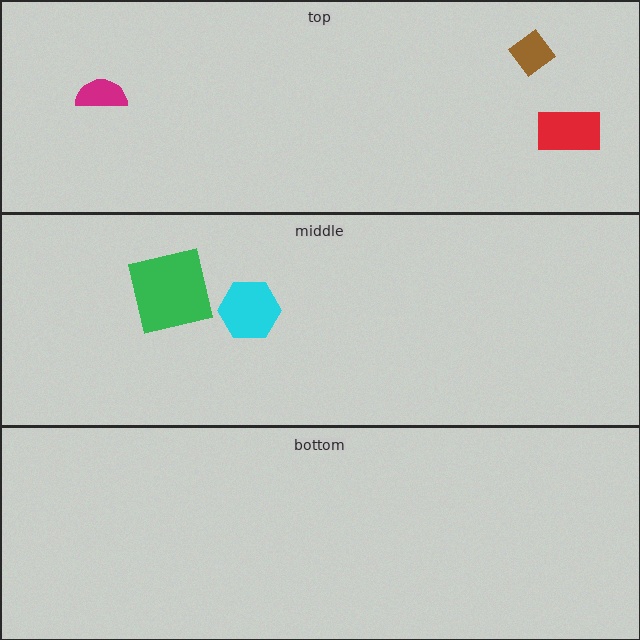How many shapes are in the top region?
3.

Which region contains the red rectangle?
The top region.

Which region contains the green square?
The middle region.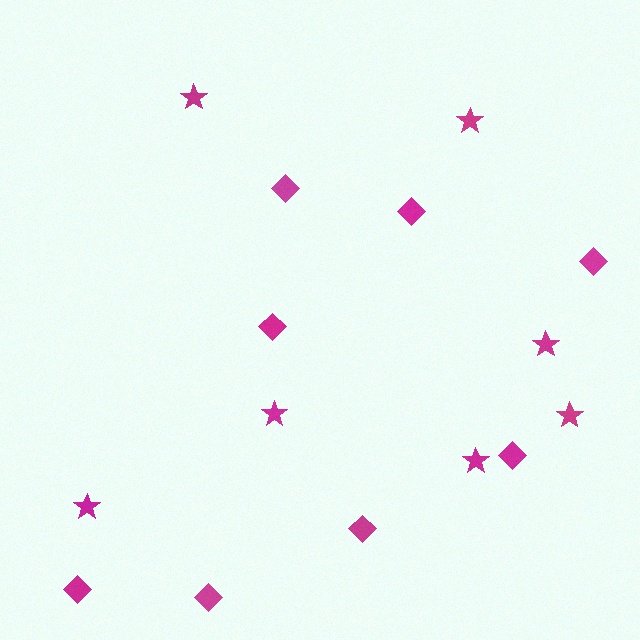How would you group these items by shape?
There are 2 groups: one group of diamonds (8) and one group of stars (7).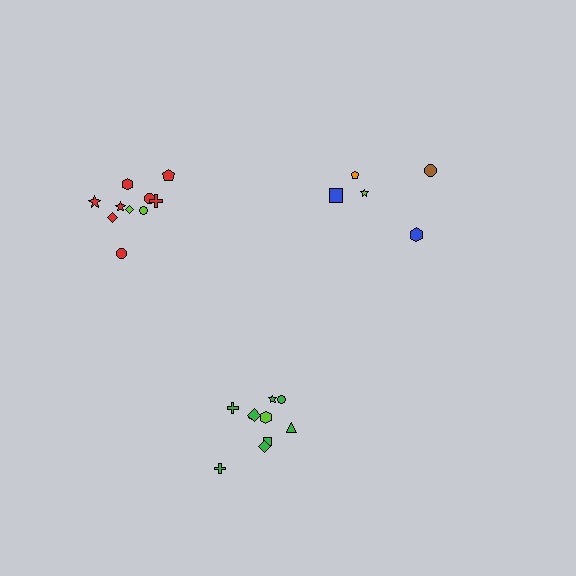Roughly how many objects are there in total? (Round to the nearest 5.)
Roughly 25 objects in total.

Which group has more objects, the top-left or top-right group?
The top-left group.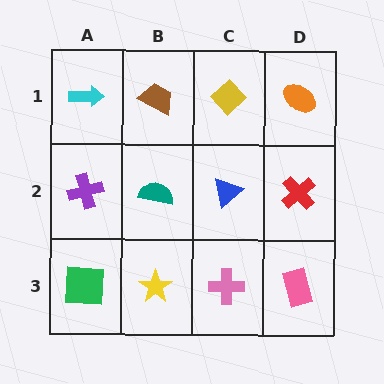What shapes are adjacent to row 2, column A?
A cyan arrow (row 1, column A), a green square (row 3, column A), a teal semicircle (row 2, column B).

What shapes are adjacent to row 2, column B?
A brown trapezoid (row 1, column B), a yellow star (row 3, column B), a purple cross (row 2, column A), a blue triangle (row 2, column C).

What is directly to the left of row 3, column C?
A yellow star.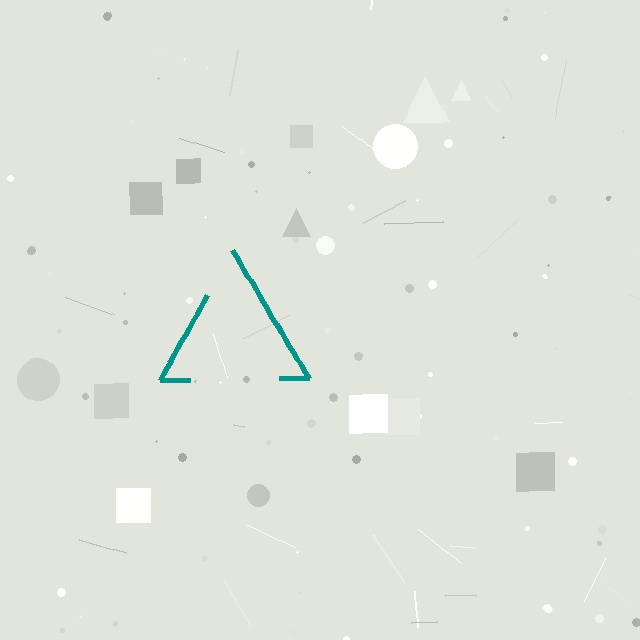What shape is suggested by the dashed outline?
The dashed outline suggests a triangle.